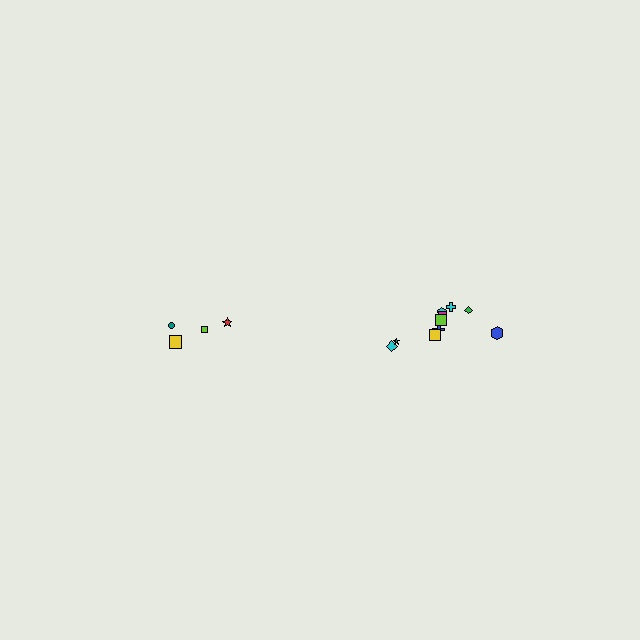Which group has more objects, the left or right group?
The right group.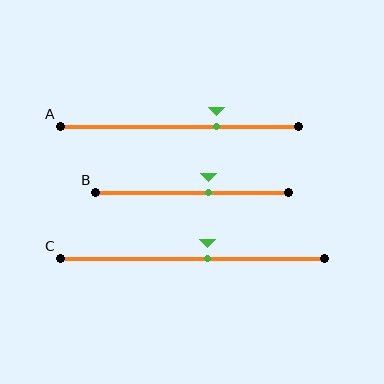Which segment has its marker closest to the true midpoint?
Segment C has its marker closest to the true midpoint.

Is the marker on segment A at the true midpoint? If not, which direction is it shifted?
No, the marker on segment A is shifted to the right by about 16% of the segment length.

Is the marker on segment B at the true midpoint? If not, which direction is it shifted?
No, the marker on segment B is shifted to the right by about 8% of the segment length.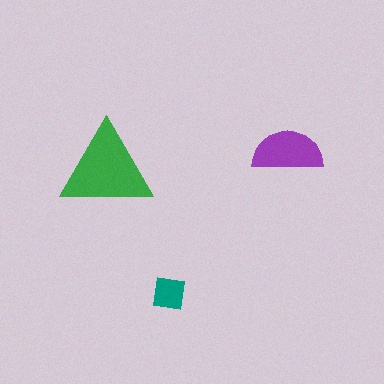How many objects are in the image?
There are 3 objects in the image.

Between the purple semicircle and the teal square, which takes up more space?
The purple semicircle.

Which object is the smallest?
The teal square.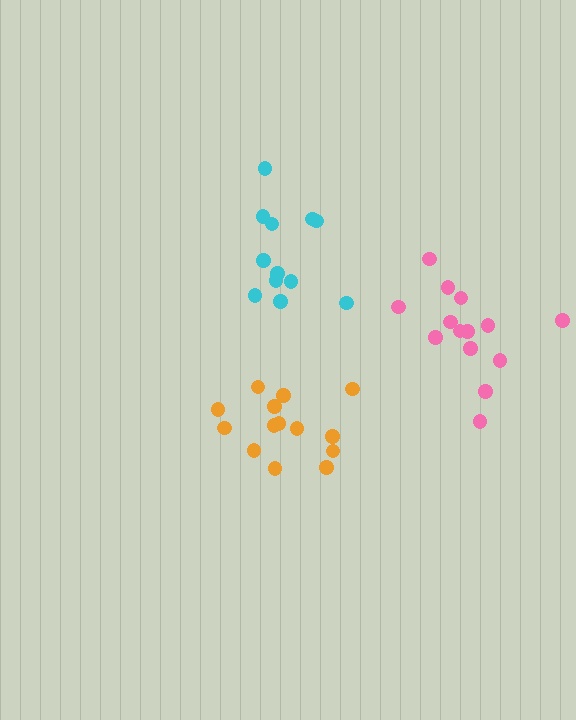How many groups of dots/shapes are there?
There are 3 groups.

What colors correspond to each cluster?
The clusters are colored: orange, pink, cyan.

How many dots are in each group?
Group 1: 14 dots, Group 2: 14 dots, Group 3: 12 dots (40 total).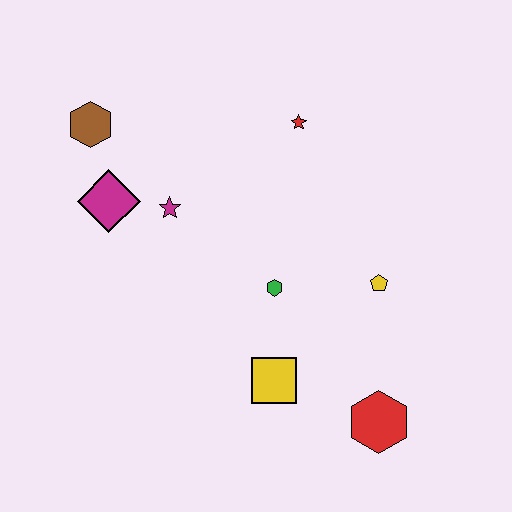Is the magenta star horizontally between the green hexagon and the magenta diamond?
Yes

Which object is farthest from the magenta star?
The red hexagon is farthest from the magenta star.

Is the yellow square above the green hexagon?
No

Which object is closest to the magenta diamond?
The magenta star is closest to the magenta diamond.